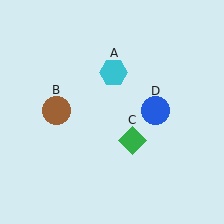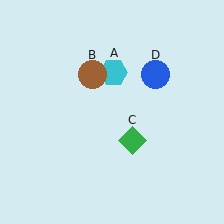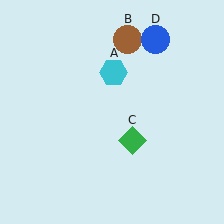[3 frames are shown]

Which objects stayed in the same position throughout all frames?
Cyan hexagon (object A) and green diamond (object C) remained stationary.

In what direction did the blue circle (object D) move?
The blue circle (object D) moved up.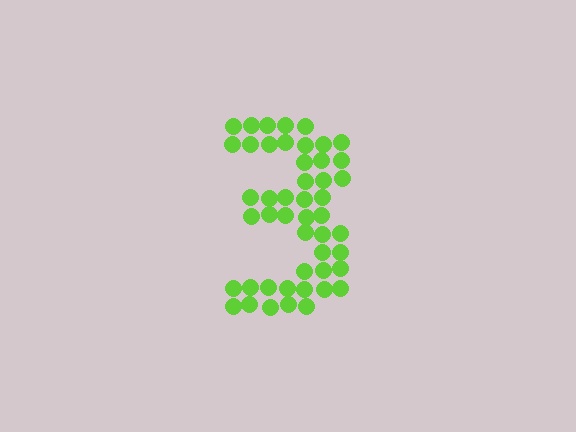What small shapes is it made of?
It is made of small circles.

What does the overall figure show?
The overall figure shows the digit 3.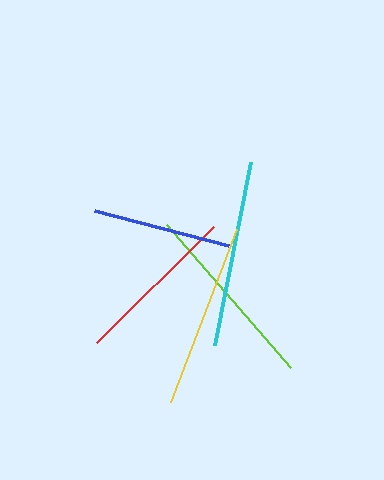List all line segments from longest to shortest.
From longest to shortest: lime, cyan, yellow, red, blue.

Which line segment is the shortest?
The blue line is the shortest at approximately 139 pixels.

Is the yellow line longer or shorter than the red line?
The yellow line is longer than the red line.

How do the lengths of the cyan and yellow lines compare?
The cyan and yellow lines are approximately the same length.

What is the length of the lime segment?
The lime segment is approximately 190 pixels long.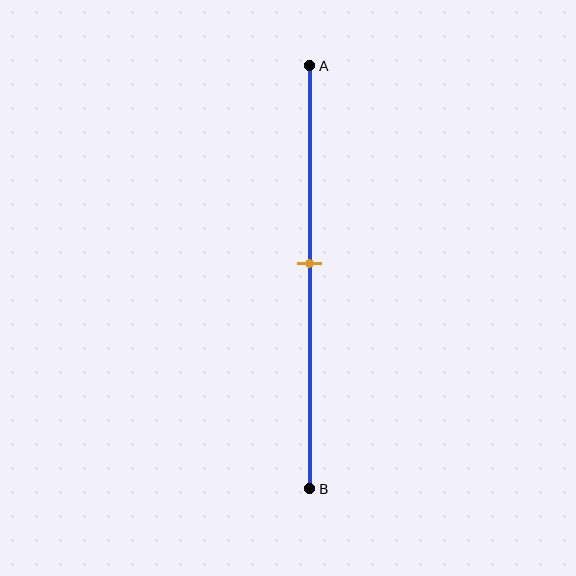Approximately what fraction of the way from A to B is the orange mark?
The orange mark is approximately 45% of the way from A to B.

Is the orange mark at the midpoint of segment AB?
No, the mark is at about 45% from A, not at the 50% midpoint.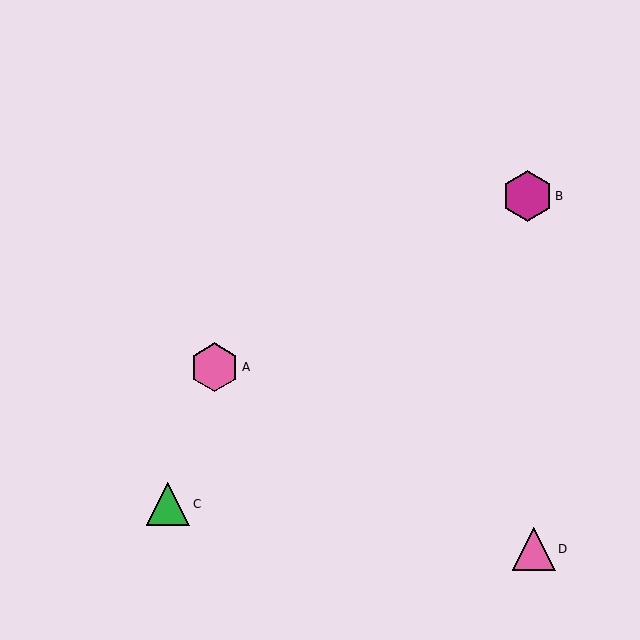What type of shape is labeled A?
Shape A is a pink hexagon.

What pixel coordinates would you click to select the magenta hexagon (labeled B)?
Click at (527, 196) to select the magenta hexagon B.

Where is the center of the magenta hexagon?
The center of the magenta hexagon is at (527, 196).